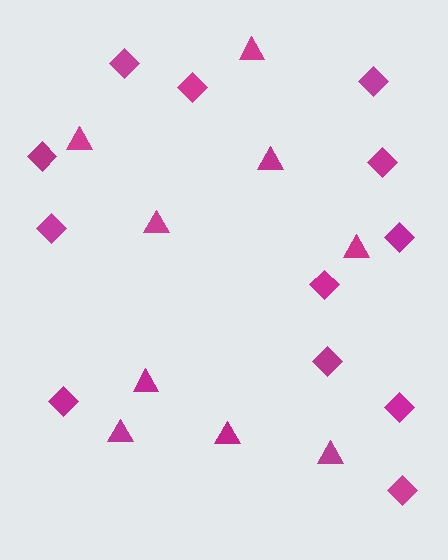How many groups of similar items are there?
There are 2 groups: one group of triangles (9) and one group of diamonds (12).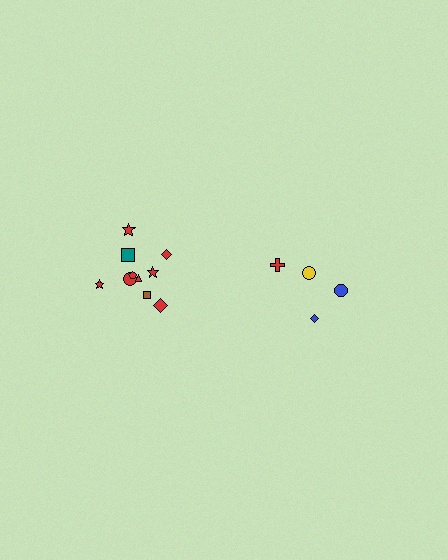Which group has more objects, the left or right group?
The left group.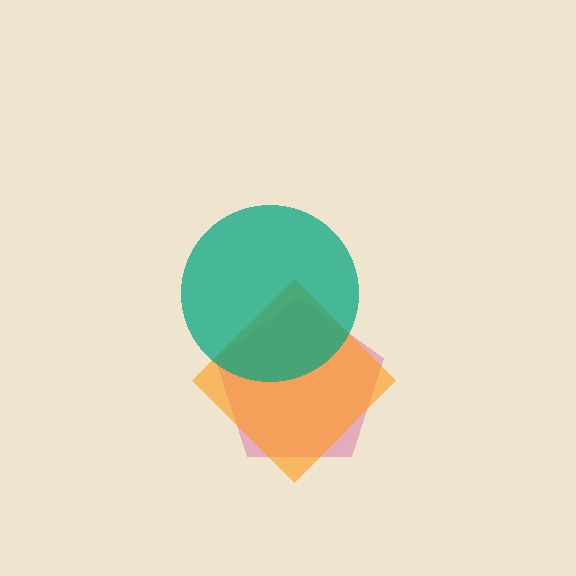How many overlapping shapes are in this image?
There are 3 overlapping shapes in the image.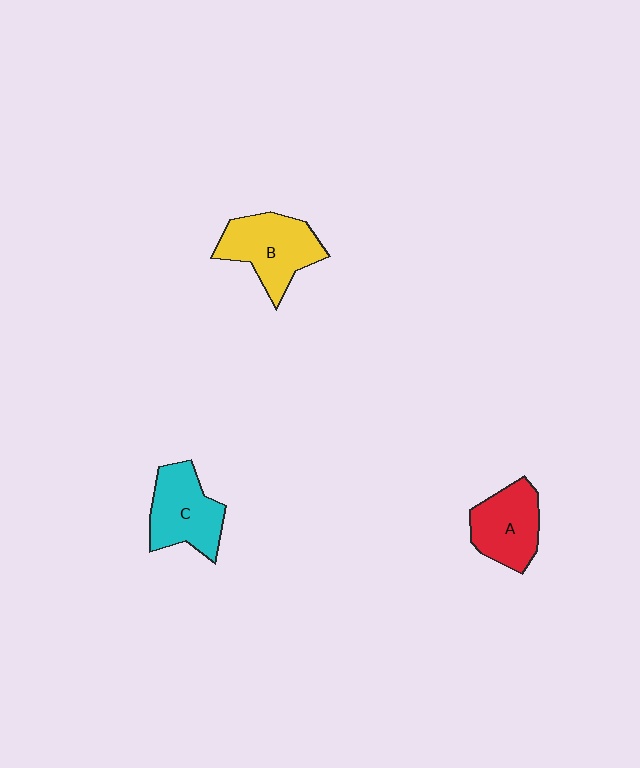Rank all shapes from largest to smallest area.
From largest to smallest: B (yellow), C (cyan), A (red).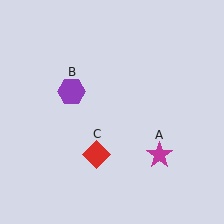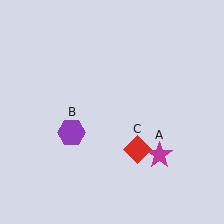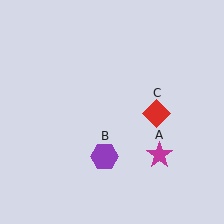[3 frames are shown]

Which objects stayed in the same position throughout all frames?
Magenta star (object A) remained stationary.